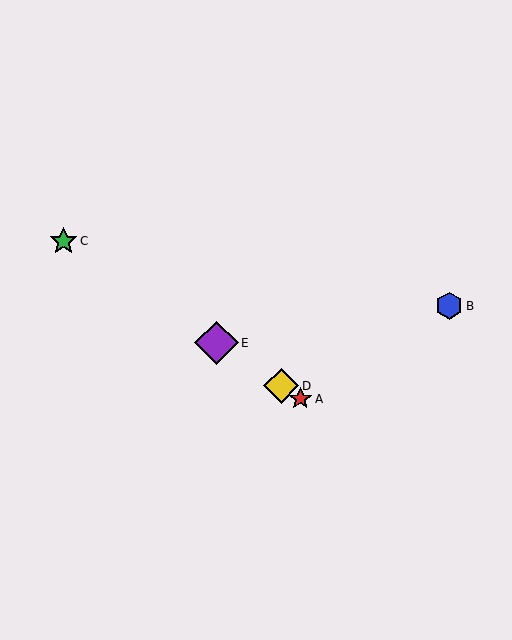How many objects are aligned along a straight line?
4 objects (A, C, D, E) are aligned along a straight line.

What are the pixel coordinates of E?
Object E is at (217, 343).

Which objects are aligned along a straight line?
Objects A, C, D, E are aligned along a straight line.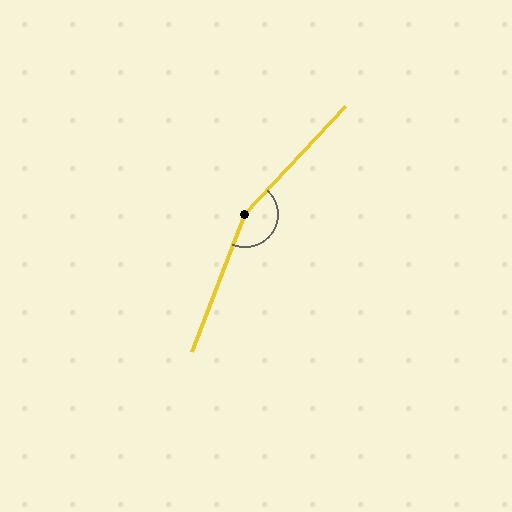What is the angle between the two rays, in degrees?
Approximately 158 degrees.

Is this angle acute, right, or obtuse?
It is obtuse.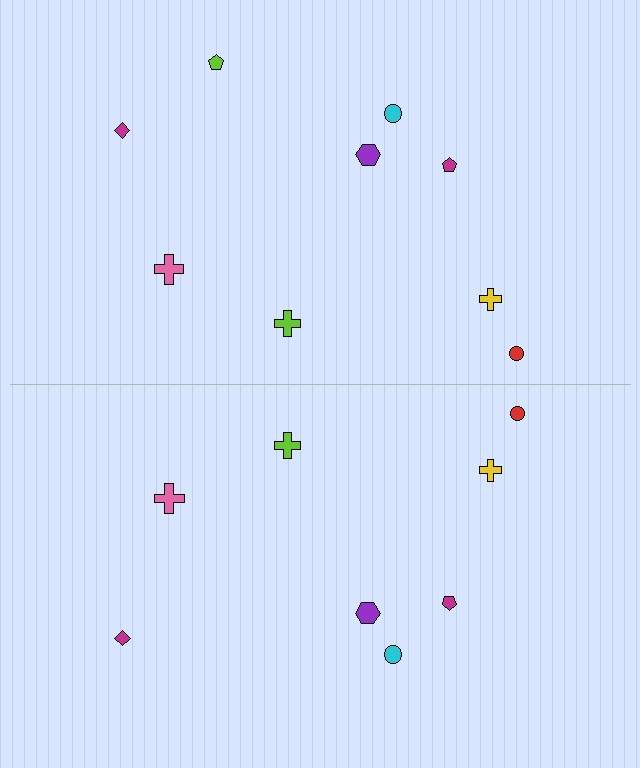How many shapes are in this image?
There are 17 shapes in this image.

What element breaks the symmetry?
A lime pentagon is missing from the bottom side.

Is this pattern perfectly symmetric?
No, the pattern is not perfectly symmetric. A lime pentagon is missing from the bottom side.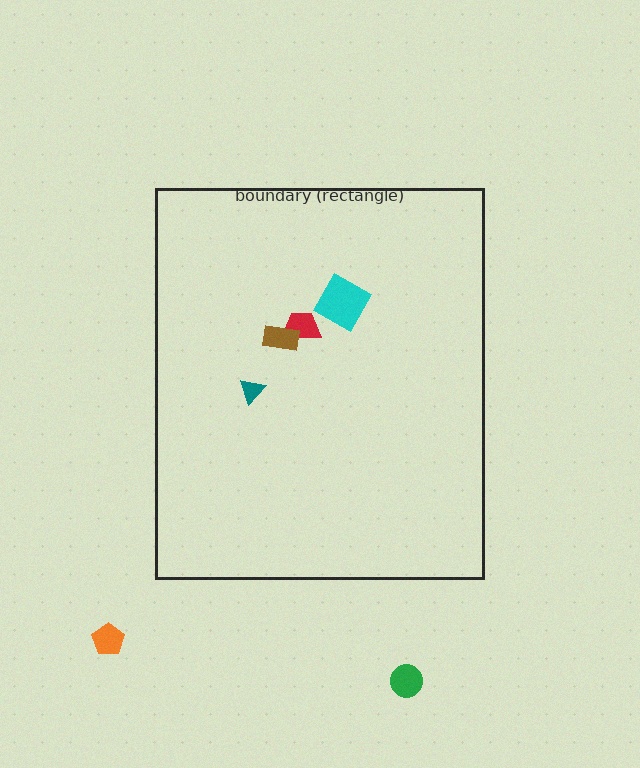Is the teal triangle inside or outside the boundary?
Inside.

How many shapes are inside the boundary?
4 inside, 2 outside.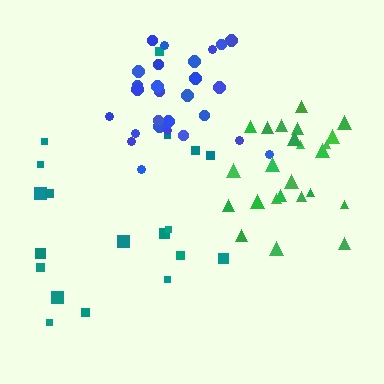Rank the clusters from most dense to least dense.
blue, green, teal.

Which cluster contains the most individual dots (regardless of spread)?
Blue (28).